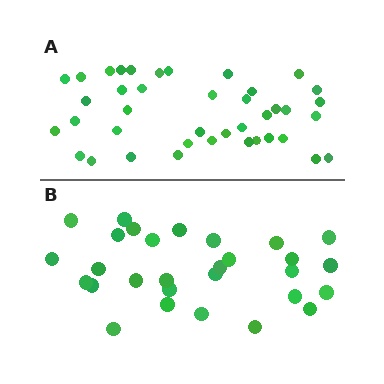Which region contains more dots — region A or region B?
Region A (the top region) has more dots.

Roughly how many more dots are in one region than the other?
Region A has roughly 12 or so more dots than region B.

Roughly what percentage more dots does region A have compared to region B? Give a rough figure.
About 40% more.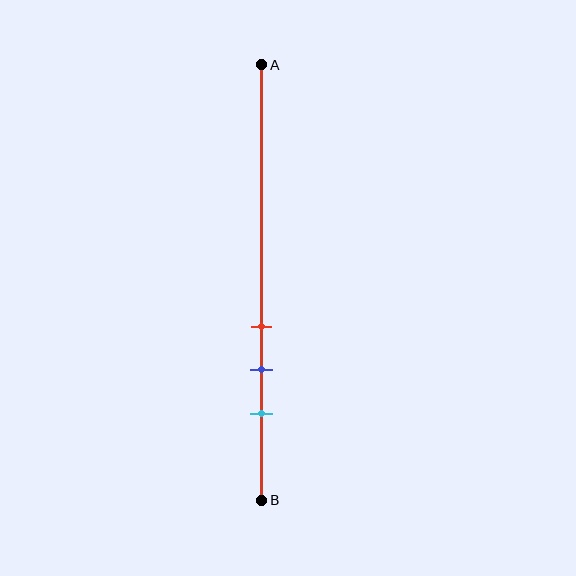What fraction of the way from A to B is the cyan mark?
The cyan mark is approximately 80% (0.8) of the way from A to B.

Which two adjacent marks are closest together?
The red and blue marks are the closest adjacent pair.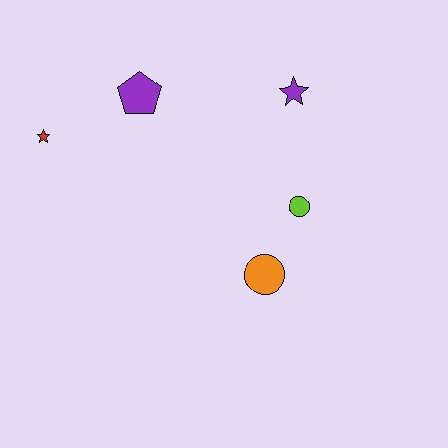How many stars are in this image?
There are 2 stars.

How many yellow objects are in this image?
There are no yellow objects.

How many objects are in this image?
There are 5 objects.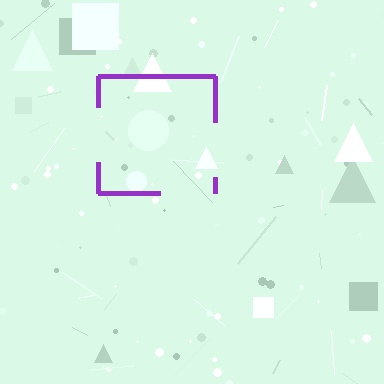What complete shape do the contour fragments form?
The contour fragments form a square.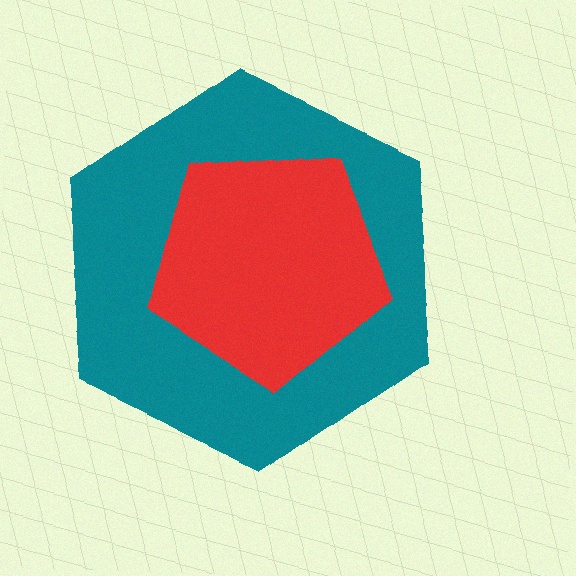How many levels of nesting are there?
2.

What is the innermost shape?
The red pentagon.